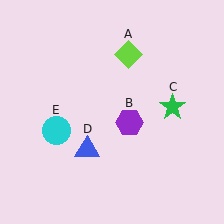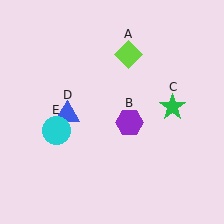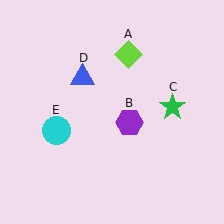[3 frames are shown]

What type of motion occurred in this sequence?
The blue triangle (object D) rotated clockwise around the center of the scene.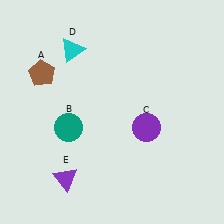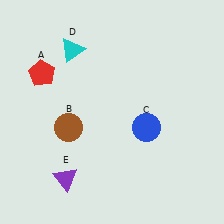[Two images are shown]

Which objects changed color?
A changed from brown to red. B changed from teal to brown. C changed from purple to blue.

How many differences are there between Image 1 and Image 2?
There are 3 differences between the two images.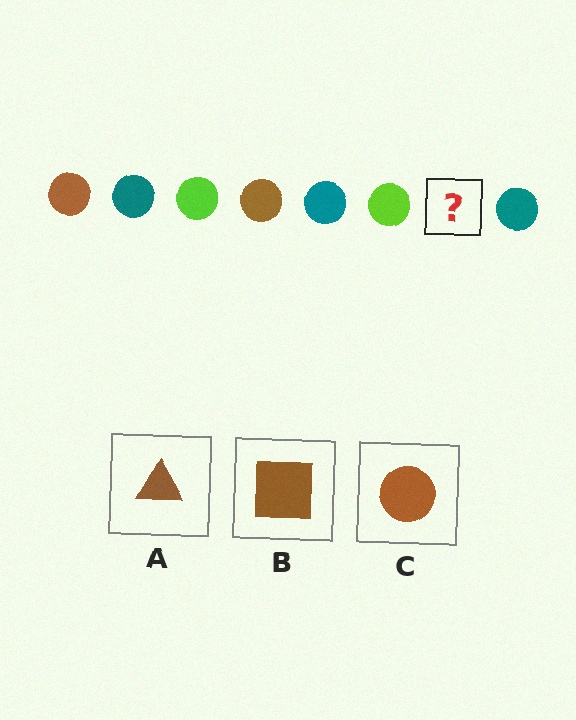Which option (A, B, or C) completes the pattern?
C.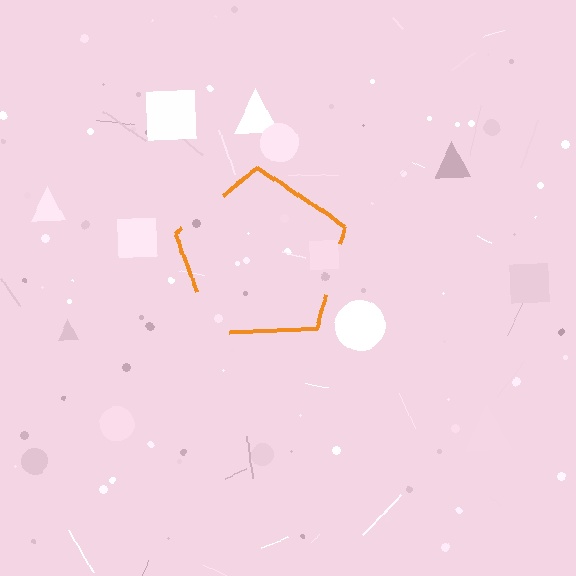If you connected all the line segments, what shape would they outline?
They would outline a pentagon.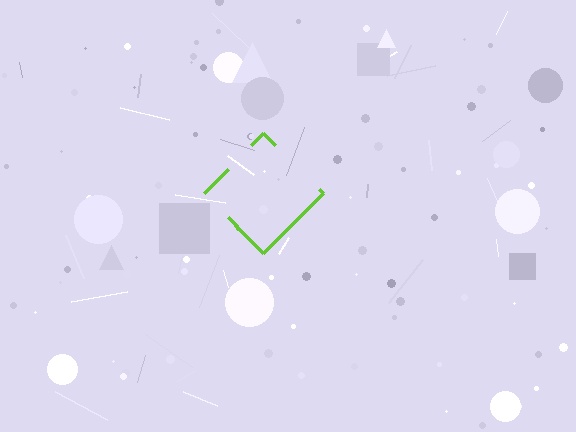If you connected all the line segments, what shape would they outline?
They would outline a diamond.